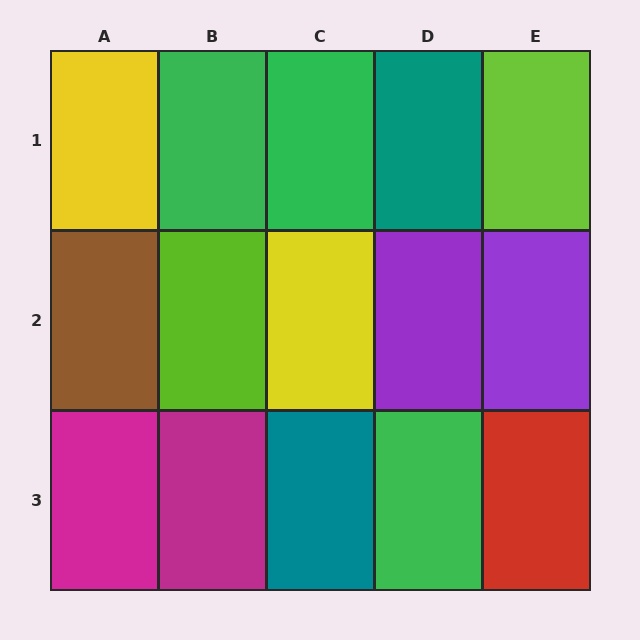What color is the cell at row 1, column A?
Yellow.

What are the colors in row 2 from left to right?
Brown, lime, yellow, purple, purple.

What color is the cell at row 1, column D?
Teal.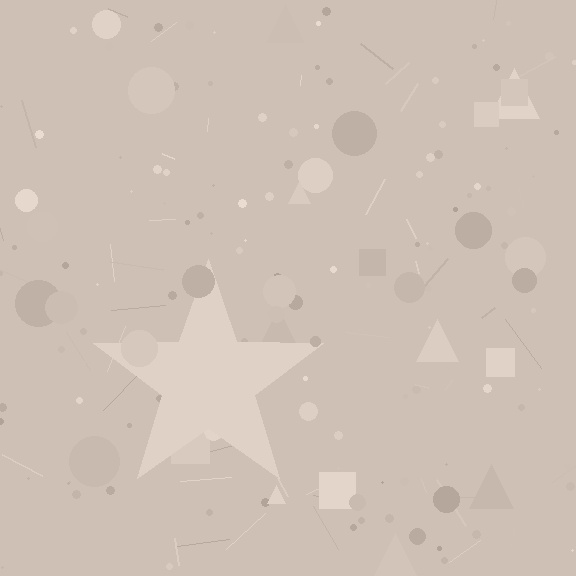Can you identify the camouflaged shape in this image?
The camouflaged shape is a star.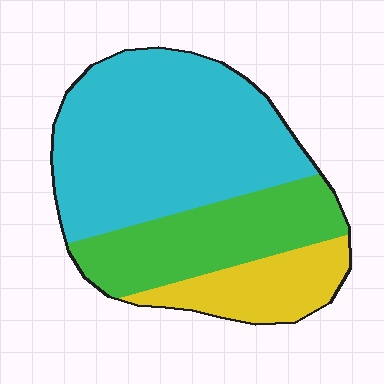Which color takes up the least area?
Yellow, at roughly 15%.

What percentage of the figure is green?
Green takes up between a quarter and a half of the figure.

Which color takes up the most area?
Cyan, at roughly 55%.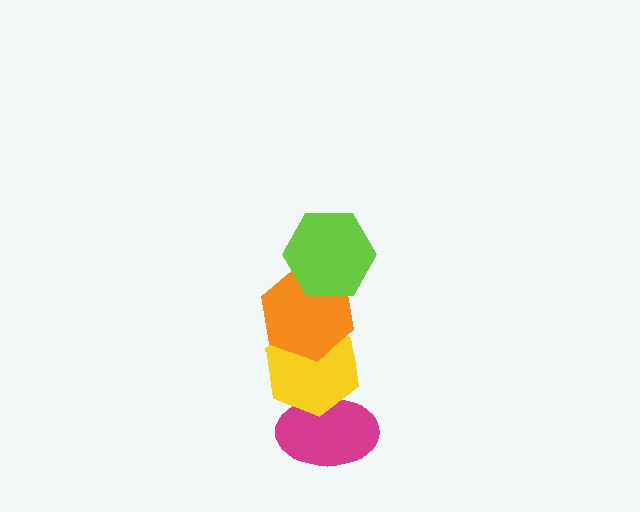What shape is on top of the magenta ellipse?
The yellow hexagon is on top of the magenta ellipse.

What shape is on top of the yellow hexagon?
The orange hexagon is on top of the yellow hexagon.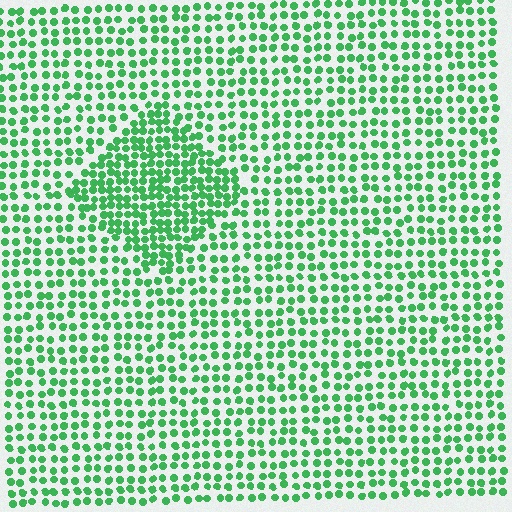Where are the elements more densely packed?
The elements are more densely packed inside the diamond boundary.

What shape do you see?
I see a diamond.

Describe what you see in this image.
The image contains small green elements arranged at two different densities. A diamond-shaped region is visible where the elements are more densely packed than the surrounding area.